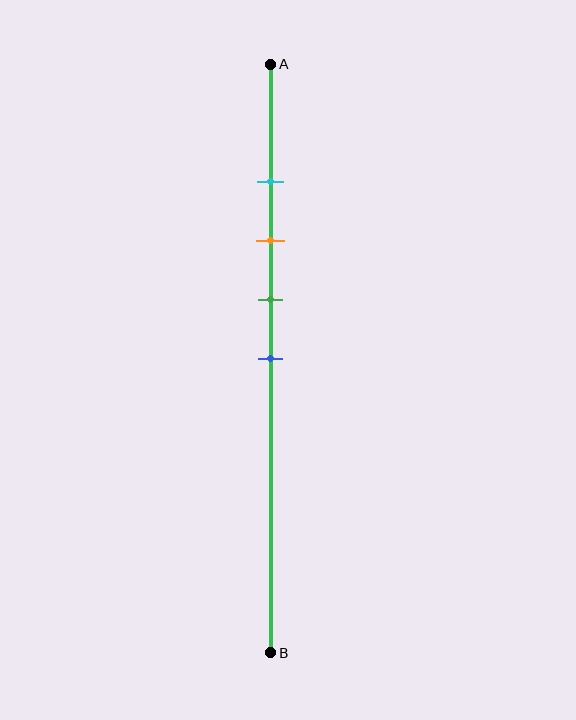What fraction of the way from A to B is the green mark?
The green mark is approximately 40% (0.4) of the way from A to B.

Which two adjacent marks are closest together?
The cyan and orange marks are the closest adjacent pair.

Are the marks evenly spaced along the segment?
Yes, the marks are approximately evenly spaced.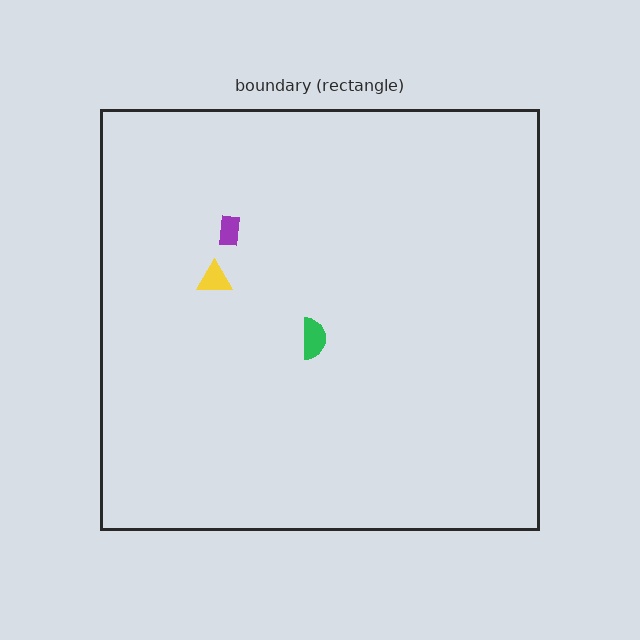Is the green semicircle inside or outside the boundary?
Inside.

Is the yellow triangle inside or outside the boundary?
Inside.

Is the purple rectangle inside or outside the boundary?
Inside.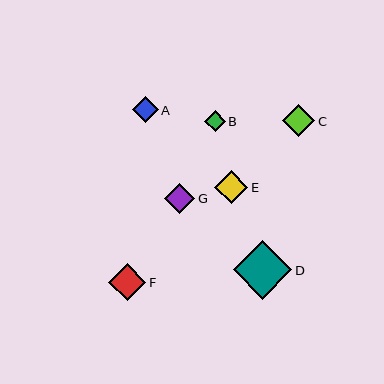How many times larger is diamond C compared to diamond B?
Diamond C is approximately 1.6 times the size of diamond B.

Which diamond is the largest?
Diamond D is the largest with a size of approximately 58 pixels.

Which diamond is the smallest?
Diamond B is the smallest with a size of approximately 20 pixels.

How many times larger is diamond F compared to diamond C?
Diamond F is approximately 1.1 times the size of diamond C.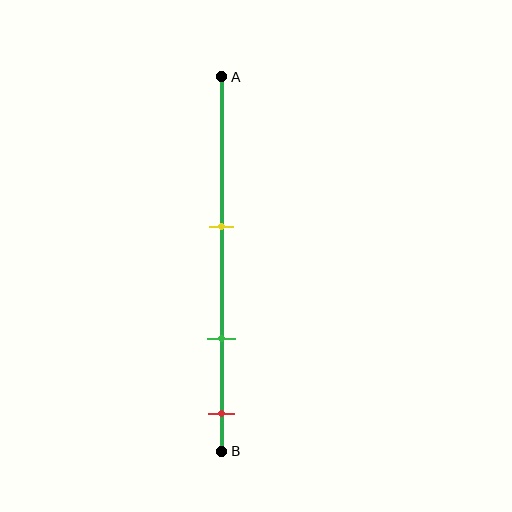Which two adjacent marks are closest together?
The green and red marks are the closest adjacent pair.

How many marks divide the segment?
There are 3 marks dividing the segment.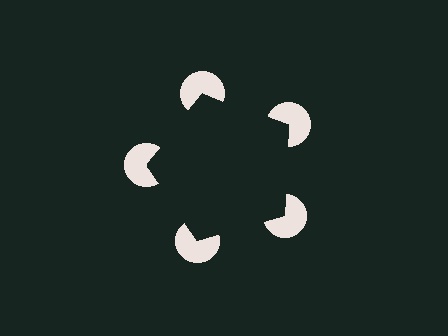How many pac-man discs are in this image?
There are 5 — one at each vertex of the illusory pentagon.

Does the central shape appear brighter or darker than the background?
It typically appears slightly darker than the background, even though no actual brightness change is drawn.